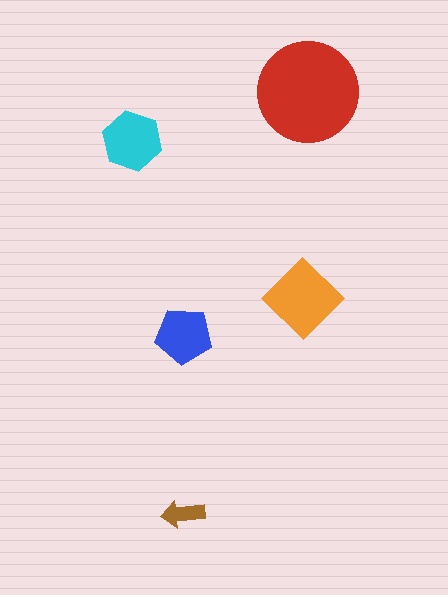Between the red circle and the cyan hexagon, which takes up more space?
The red circle.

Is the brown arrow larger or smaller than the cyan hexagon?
Smaller.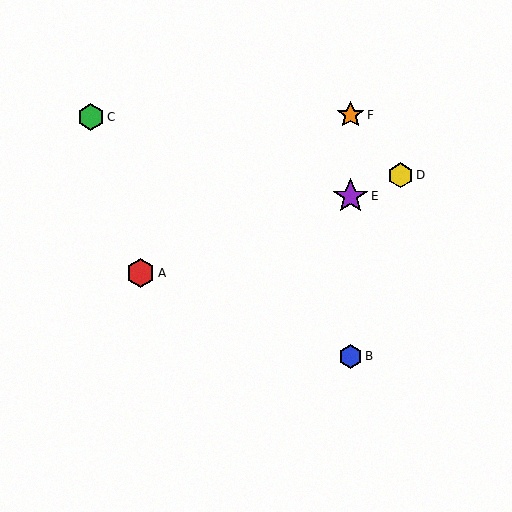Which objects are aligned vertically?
Objects B, E, F are aligned vertically.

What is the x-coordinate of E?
Object E is at x≈351.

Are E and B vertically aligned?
Yes, both are at x≈351.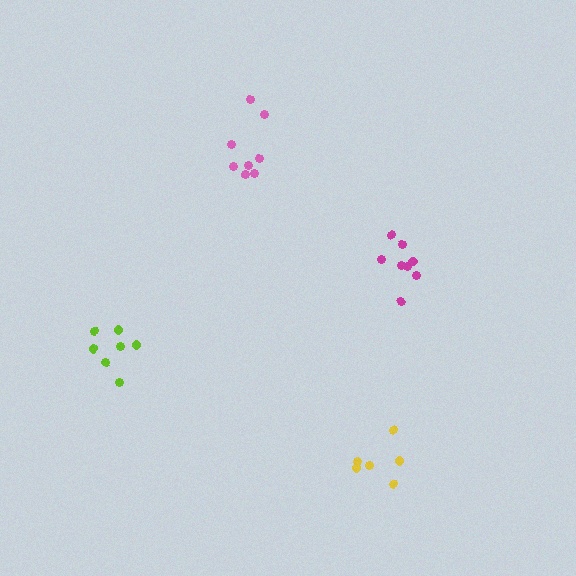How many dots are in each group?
Group 1: 6 dots, Group 2: 7 dots, Group 3: 8 dots, Group 4: 9 dots (30 total).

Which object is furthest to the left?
The lime cluster is leftmost.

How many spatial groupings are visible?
There are 4 spatial groupings.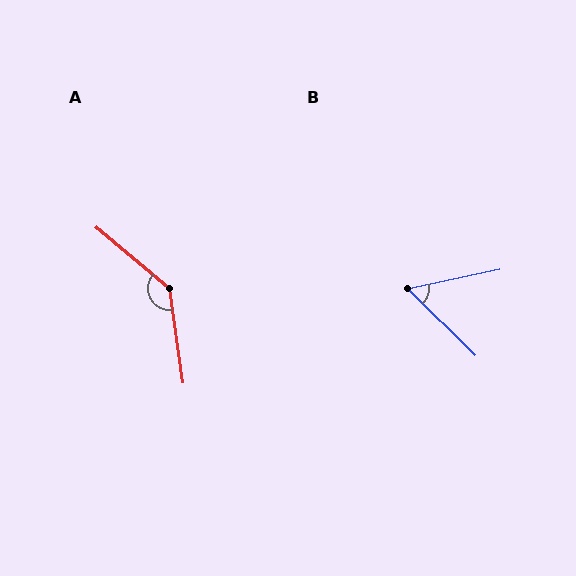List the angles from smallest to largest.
B (57°), A (138°).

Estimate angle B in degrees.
Approximately 57 degrees.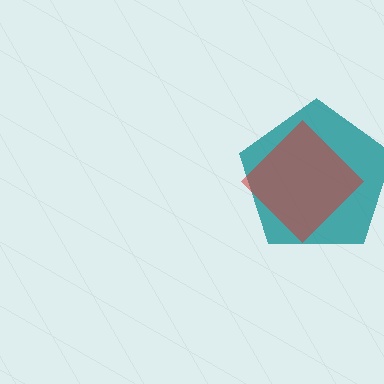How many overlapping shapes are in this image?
There are 2 overlapping shapes in the image.